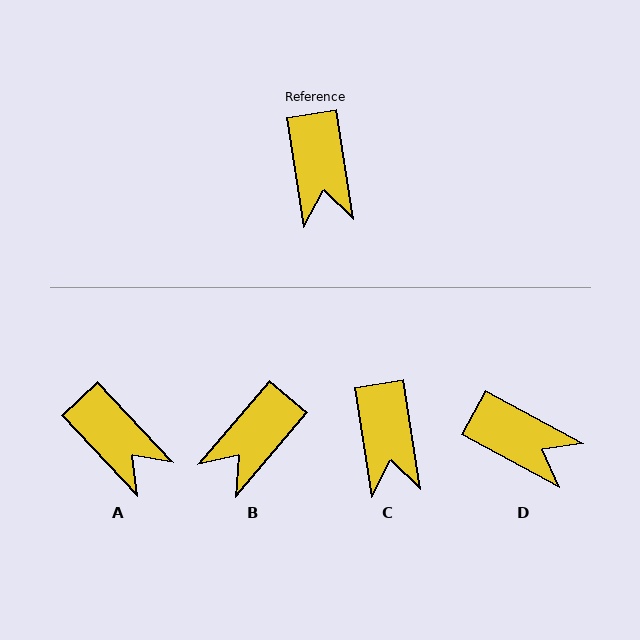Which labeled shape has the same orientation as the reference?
C.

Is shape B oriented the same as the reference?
No, it is off by about 50 degrees.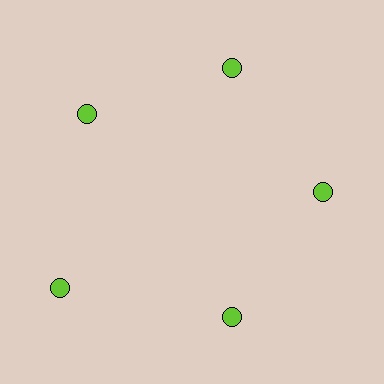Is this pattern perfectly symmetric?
No. The 5 lime circles are arranged in a ring, but one element near the 8 o'clock position is pushed outward from the center, breaking the 5-fold rotational symmetry.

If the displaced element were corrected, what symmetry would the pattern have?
It would have 5-fold rotational symmetry — the pattern would map onto itself every 72 degrees.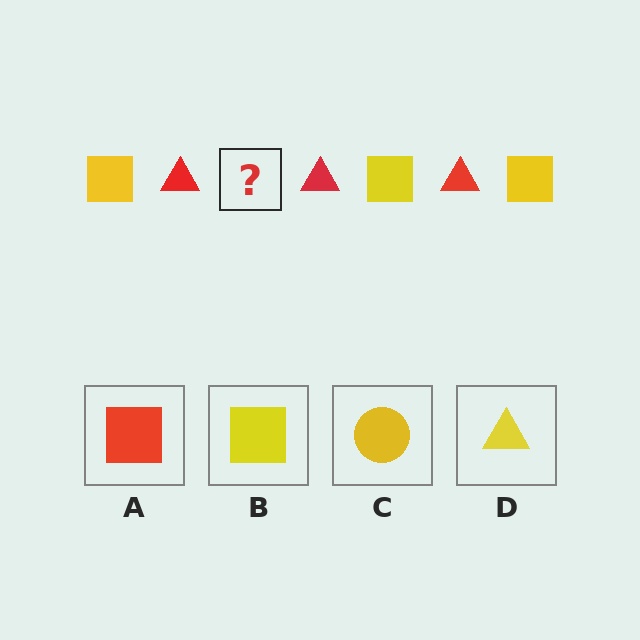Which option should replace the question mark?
Option B.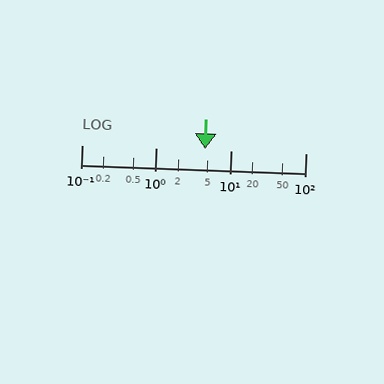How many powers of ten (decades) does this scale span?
The scale spans 3 decades, from 0.1 to 100.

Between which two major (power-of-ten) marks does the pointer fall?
The pointer is between 1 and 10.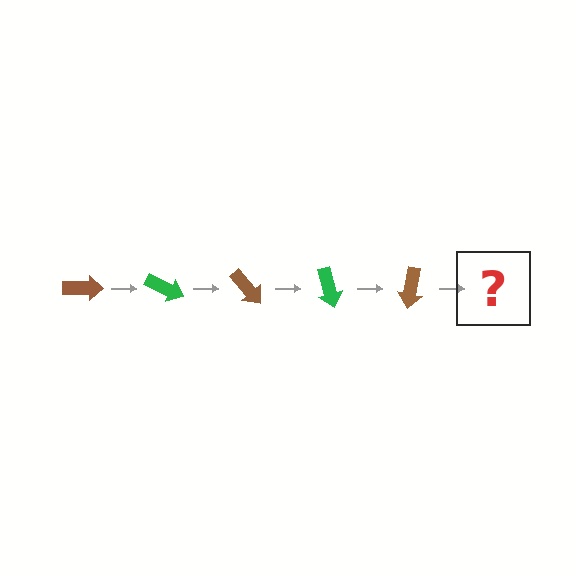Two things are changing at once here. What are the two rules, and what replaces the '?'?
The two rules are that it rotates 25 degrees each step and the color cycles through brown and green. The '?' should be a green arrow, rotated 125 degrees from the start.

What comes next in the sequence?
The next element should be a green arrow, rotated 125 degrees from the start.